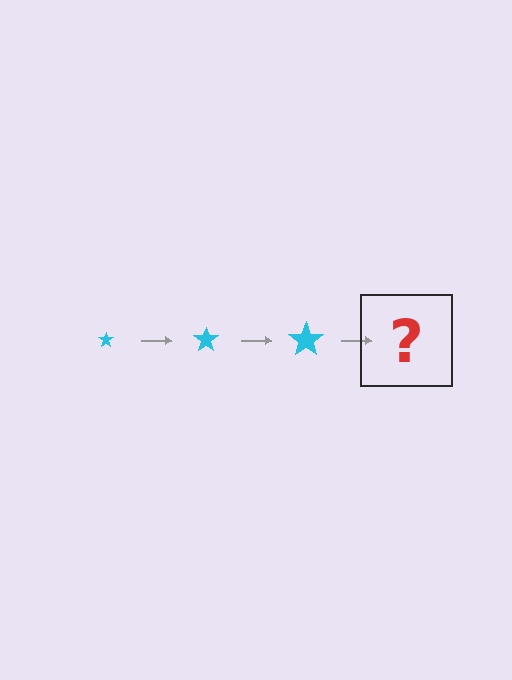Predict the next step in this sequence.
The next step is a cyan star, larger than the previous one.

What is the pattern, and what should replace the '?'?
The pattern is that the star gets progressively larger each step. The '?' should be a cyan star, larger than the previous one.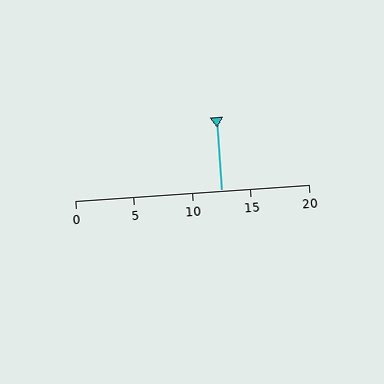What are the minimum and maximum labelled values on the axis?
The axis runs from 0 to 20.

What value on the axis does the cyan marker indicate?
The marker indicates approximately 12.5.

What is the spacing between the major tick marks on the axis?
The major ticks are spaced 5 apart.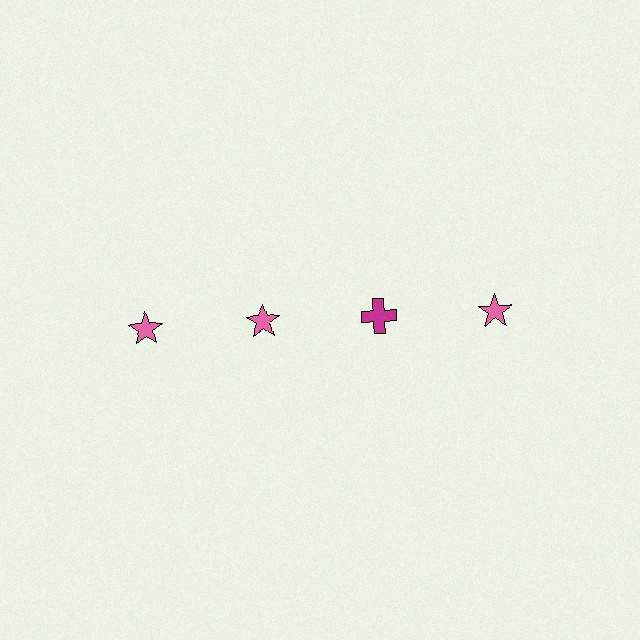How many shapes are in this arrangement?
There are 4 shapes arranged in a grid pattern.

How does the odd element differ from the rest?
It differs in both color (magenta instead of pink) and shape (cross instead of star).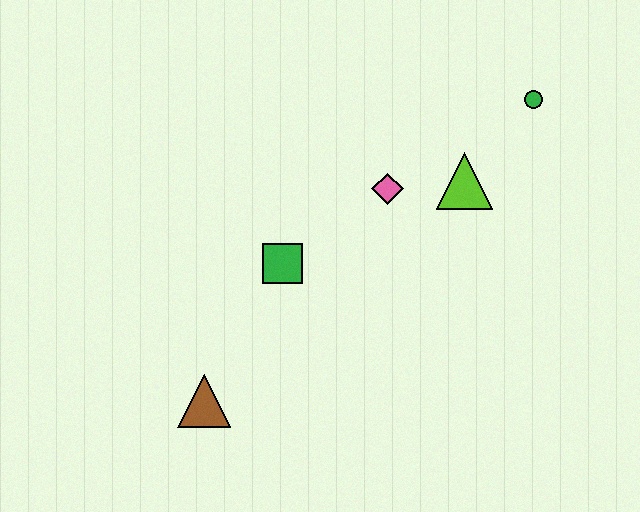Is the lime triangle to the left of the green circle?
Yes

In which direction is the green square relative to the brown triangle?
The green square is above the brown triangle.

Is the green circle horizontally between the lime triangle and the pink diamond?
No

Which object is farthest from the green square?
The green circle is farthest from the green square.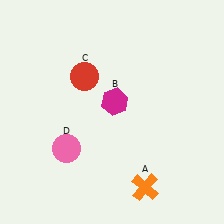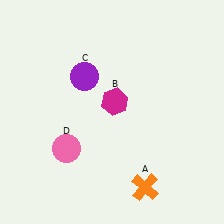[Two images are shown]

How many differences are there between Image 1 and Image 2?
There is 1 difference between the two images.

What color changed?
The circle (C) changed from red in Image 1 to purple in Image 2.